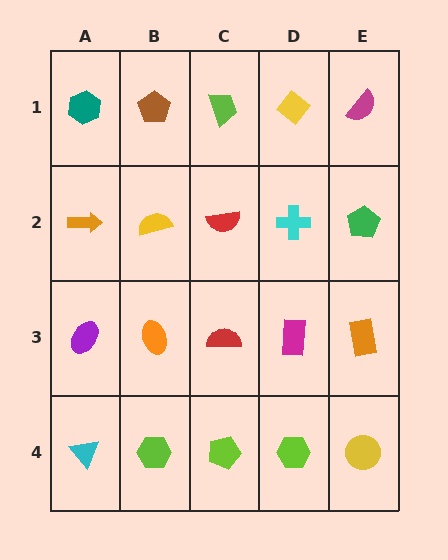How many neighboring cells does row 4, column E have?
2.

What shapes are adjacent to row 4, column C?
A red semicircle (row 3, column C), a lime hexagon (row 4, column B), a lime hexagon (row 4, column D).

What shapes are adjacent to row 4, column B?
An orange ellipse (row 3, column B), a cyan triangle (row 4, column A), a lime pentagon (row 4, column C).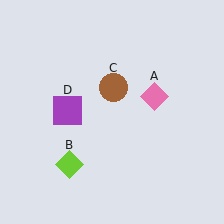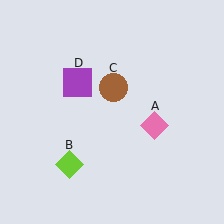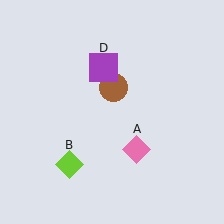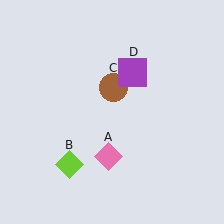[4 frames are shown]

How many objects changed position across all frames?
2 objects changed position: pink diamond (object A), purple square (object D).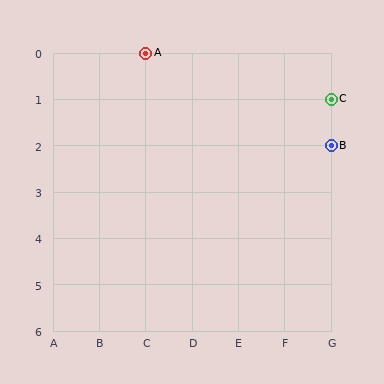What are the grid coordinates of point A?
Point A is at grid coordinates (C, 0).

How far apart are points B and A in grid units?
Points B and A are 4 columns and 2 rows apart (about 4.5 grid units diagonally).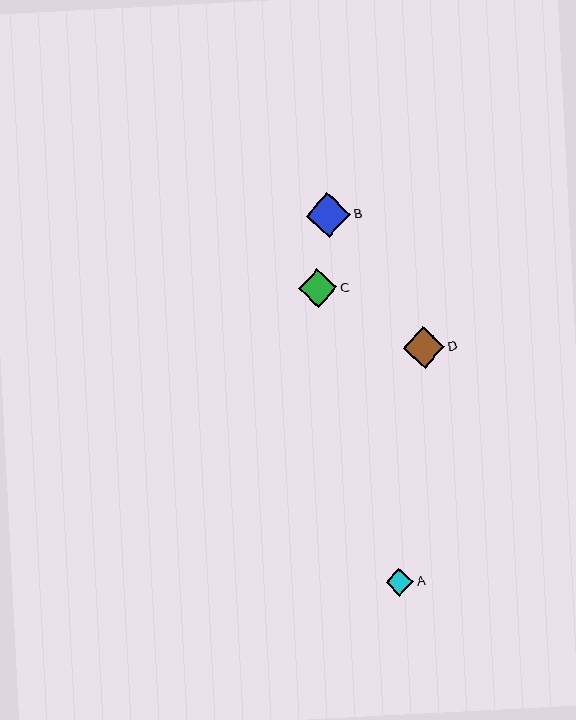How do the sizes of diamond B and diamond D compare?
Diamond B and diamond D are approximately the same size.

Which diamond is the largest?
Diamond B is the largest with a size of approximately 44 pixels.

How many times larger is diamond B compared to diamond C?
Diamond B is approximately 1.2 times the size of diamond C.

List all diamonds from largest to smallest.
From largest to smallest: B, D, C, A.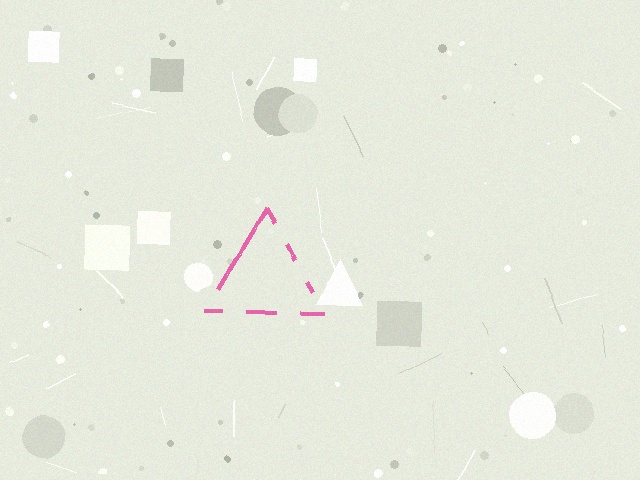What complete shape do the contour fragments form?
The contour fragments form a triangle.